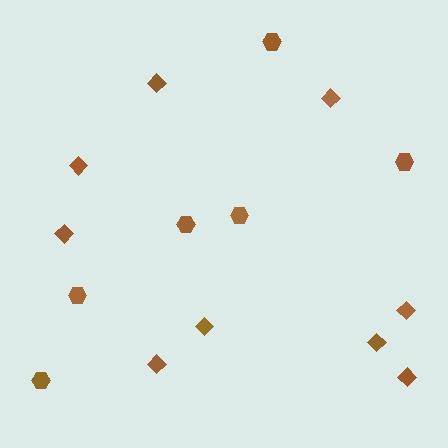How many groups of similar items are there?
There are 2 groups: one group of diamonds (9) and one group of hexagons (6).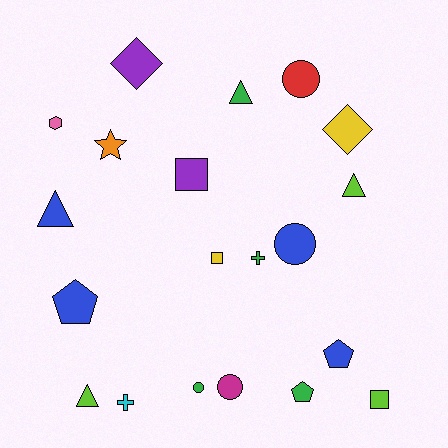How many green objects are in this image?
There are 4 green objects.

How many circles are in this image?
There are 4 circles.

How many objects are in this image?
There are 20 objects.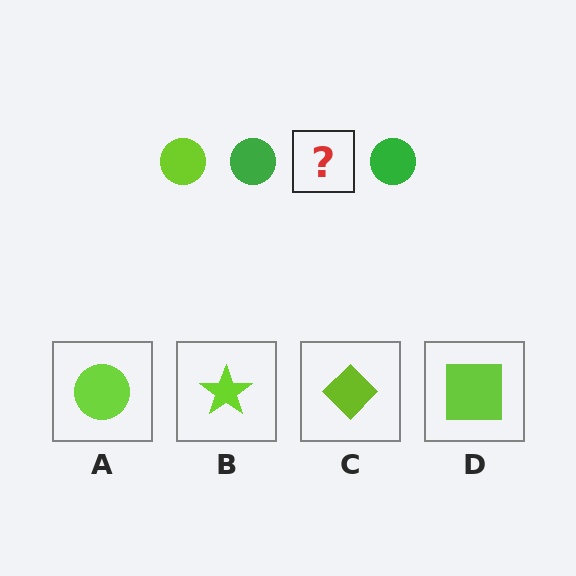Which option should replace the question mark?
Option A.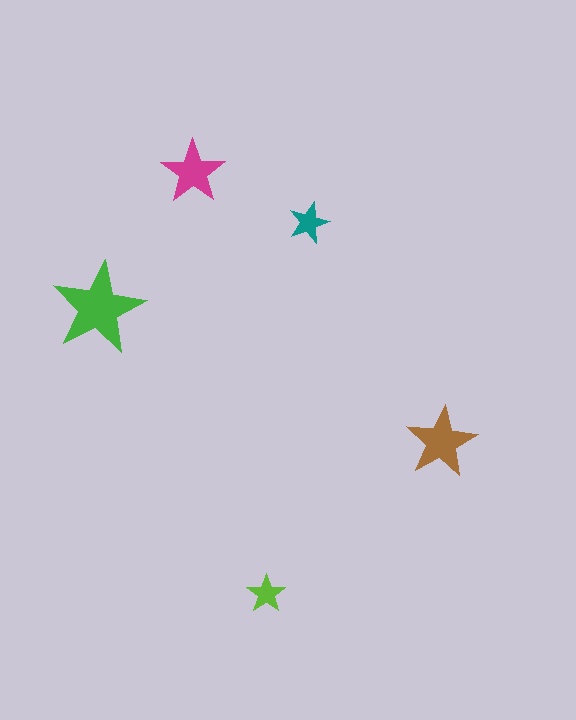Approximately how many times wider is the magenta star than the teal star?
About 1.5 times wider.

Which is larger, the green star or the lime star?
The green one.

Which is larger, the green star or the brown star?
The green one.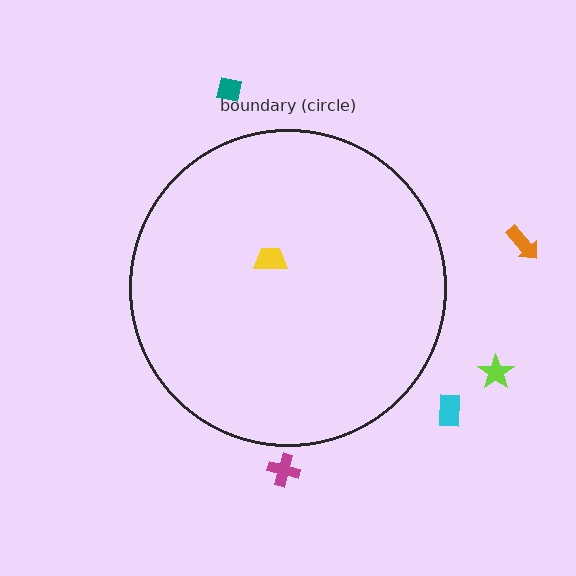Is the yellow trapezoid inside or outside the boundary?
Inside.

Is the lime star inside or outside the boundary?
Outside.